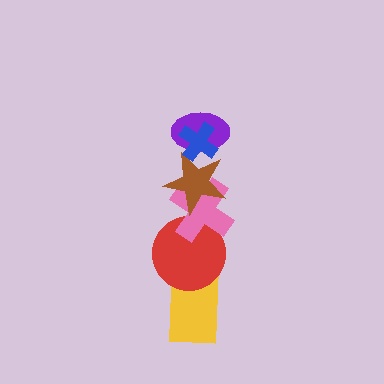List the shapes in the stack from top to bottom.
From top to bottom: the blue cross, the purple ellipse, the brown star, the pink cross, the red circle, the yellow rectangle.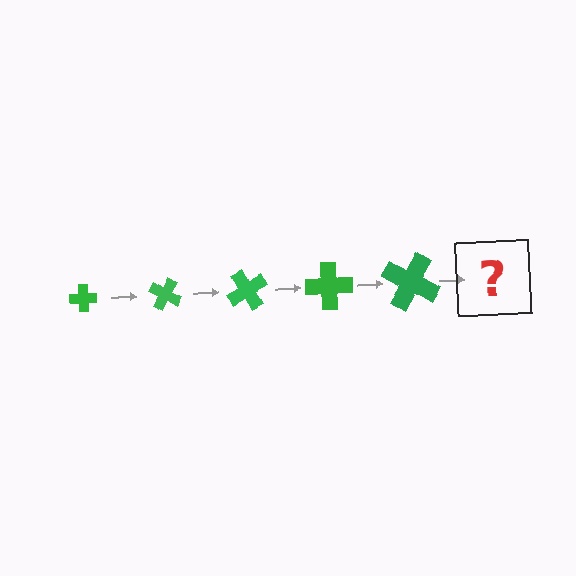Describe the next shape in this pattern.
It should be a cross, larger than the previous one and rotated 150 degrees from the start.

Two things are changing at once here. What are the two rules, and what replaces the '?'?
The two rules are that the cross grows larger each step and it rotates 30 degrees each step. The '?' should be a cross, larger than the previous one and rotated 150 degrees from the start.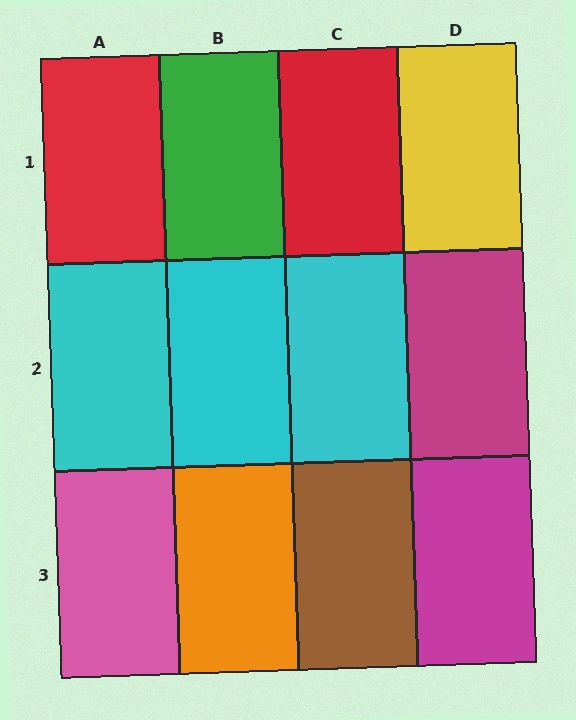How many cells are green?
1 cell is green.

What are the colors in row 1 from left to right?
Red, green, red, yellow.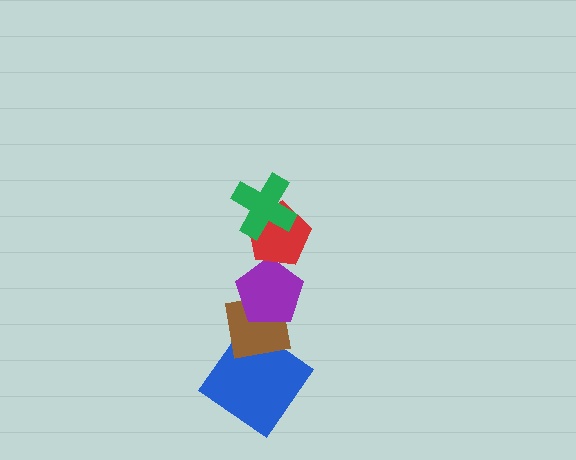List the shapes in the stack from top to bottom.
From top to bottom: the green cross, the red pentagon, the purple pentagon, the brown square, the blue diamond.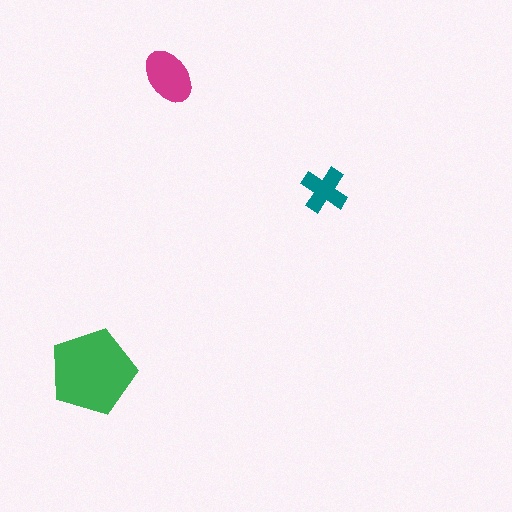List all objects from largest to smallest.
The green pentagon, the magenta ellipse, the teal cross.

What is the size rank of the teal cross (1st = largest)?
3rd.